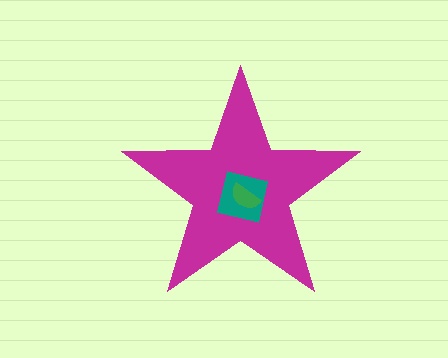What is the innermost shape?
The green semicircle.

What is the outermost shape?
The magenta star.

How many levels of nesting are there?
3.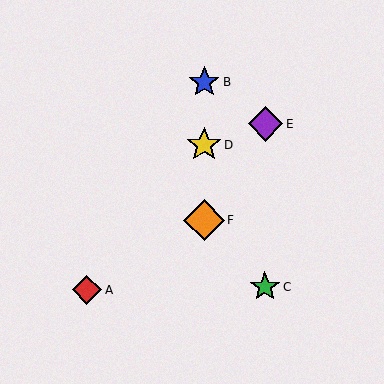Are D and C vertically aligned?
No, D is at x≈204 and C is at x≈265.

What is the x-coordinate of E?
Object E is at x≈266.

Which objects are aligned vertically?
Objects B, D, F are aligned vertically.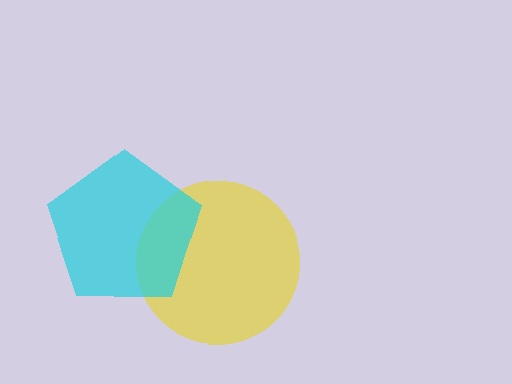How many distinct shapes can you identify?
There are 2 distinct shapes: a yellow circle, a cyan pentagon.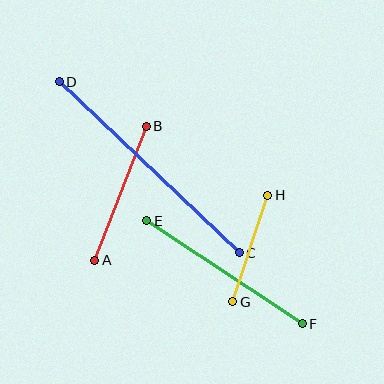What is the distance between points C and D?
The distance is approximately 248 pixels.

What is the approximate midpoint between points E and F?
The midpoint is at approximately (224, 272) pixels.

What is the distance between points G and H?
The distance is approximately 112 pixels.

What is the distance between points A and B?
The distance is approximately 143 pixels.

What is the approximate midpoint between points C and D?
The midpoint is at approximately (149, 167) pixels.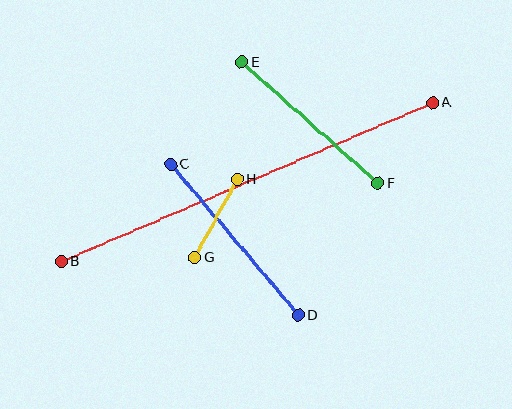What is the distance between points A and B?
The distance is approximately 404 pixels.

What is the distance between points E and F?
The distance is approximately 182 pixels.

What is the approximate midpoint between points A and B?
The midpoint is at approximately (247, 182) pixels.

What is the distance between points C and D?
The distance is approximately 198 pixels.